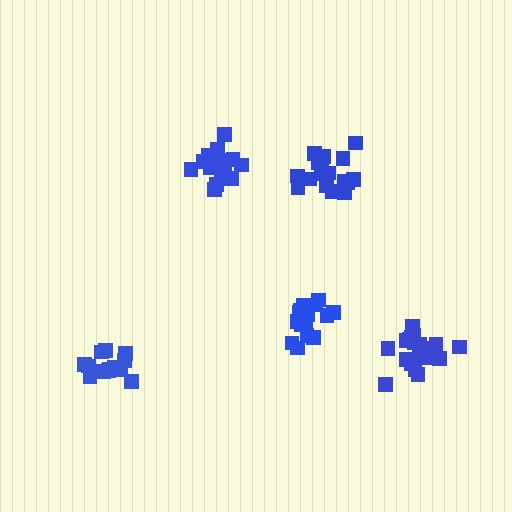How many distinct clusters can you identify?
There are 5 distinct clusters.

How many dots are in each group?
Group 1: 15 dots, Group 2: 15 dots, Group 3: 18 dots, Group 4: 18 dots, Group 5: 19 dots (85 total).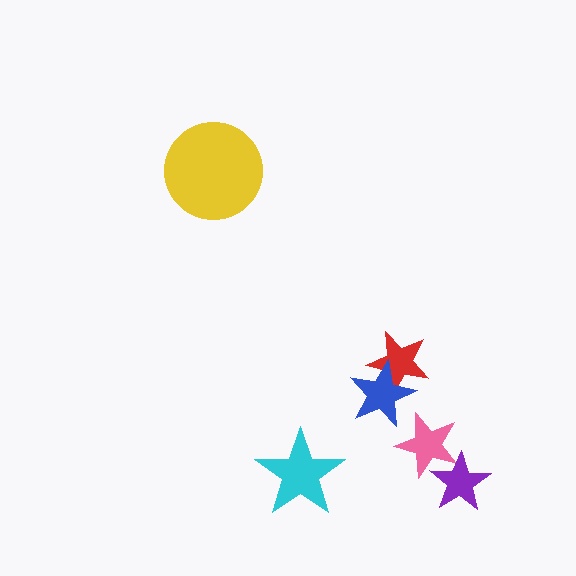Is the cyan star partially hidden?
No, no other shape covers it.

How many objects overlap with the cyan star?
0 objects overlap with the cyan star.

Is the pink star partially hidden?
Yes, it is partially covered by another shape.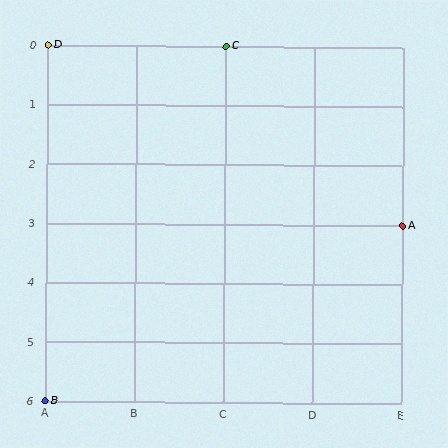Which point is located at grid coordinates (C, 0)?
Point C is at (C, 0).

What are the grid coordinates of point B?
Point B is at grid coordinates (A, 6).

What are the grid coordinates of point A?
Point A is at grid coordinates (E, 3).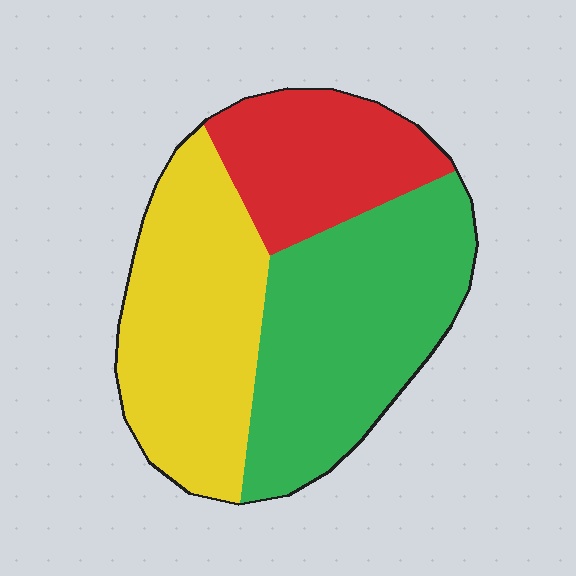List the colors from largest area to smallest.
From largest to smallest: green, yellow, red.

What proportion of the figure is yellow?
Yellow covers around 35% of the figure.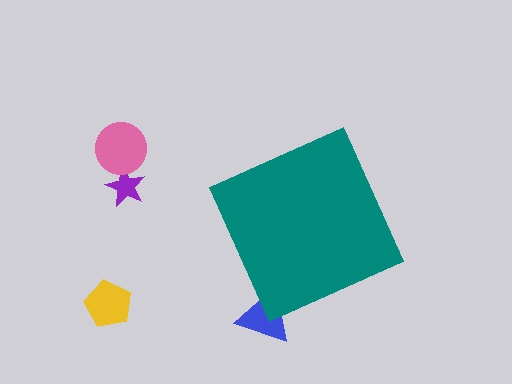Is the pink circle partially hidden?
No, the pink circle is fully visible.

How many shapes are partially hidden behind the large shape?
1 shape is partially hidden.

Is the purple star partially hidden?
No, the purple star is fully visible.